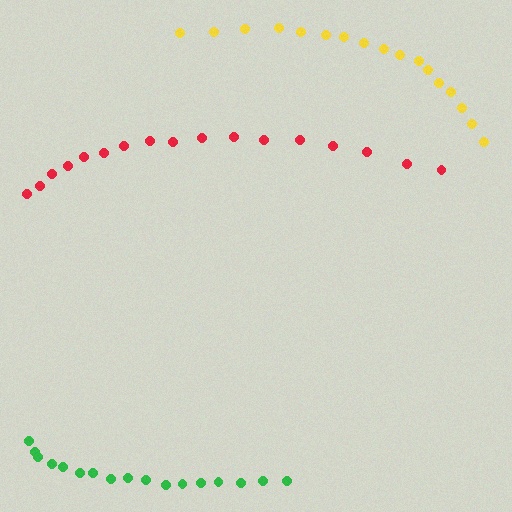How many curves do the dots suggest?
There are 3 distinct paths.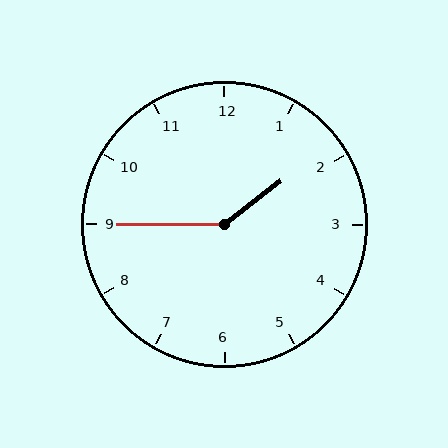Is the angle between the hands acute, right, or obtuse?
It is obtuse.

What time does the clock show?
1:45.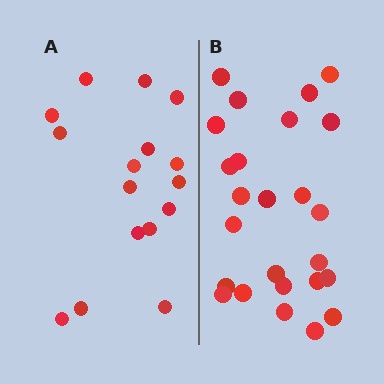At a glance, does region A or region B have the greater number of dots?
Region B (the right region) has more dots.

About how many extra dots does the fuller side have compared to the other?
Region B has roughly 8 or so more dots than region A.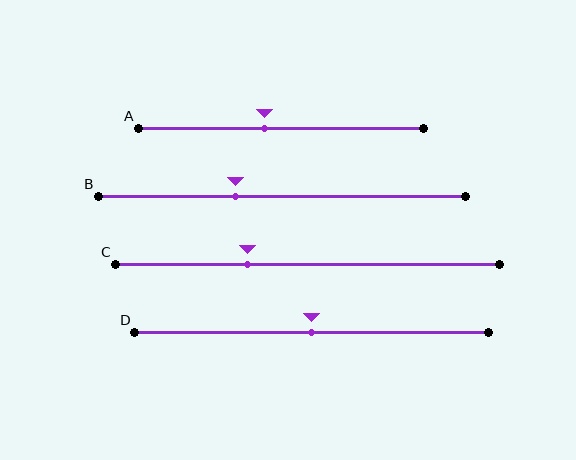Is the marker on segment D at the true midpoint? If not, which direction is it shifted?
Yes, the marker on segment D is at the true midpoint.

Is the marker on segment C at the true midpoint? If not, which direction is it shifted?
No, the marker on segment C is shifted to the left by about 16% of the segment length.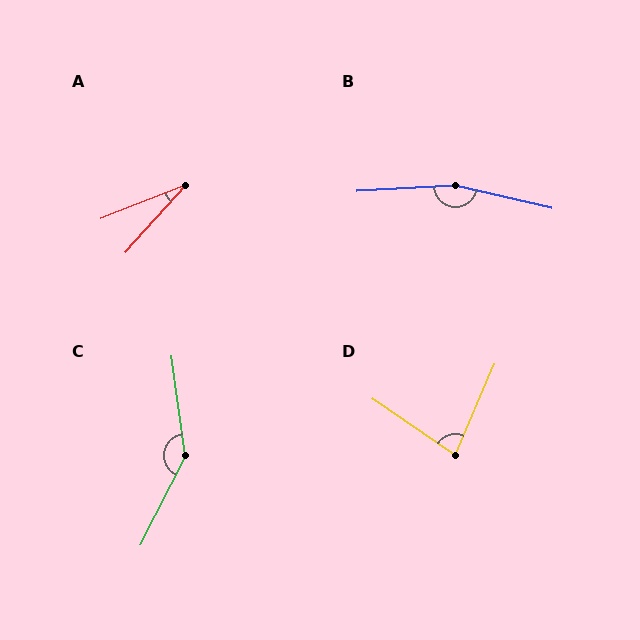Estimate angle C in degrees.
Approximately 145 degrees.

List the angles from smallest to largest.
A (26°), D (79°), C (145°), B (164°).